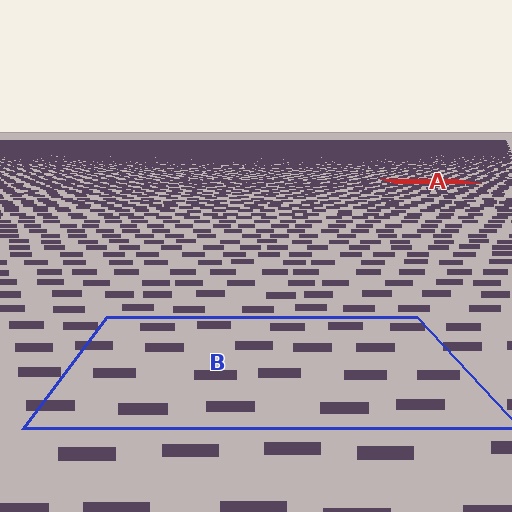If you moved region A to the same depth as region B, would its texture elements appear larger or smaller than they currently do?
They would appear larger. At a closer depth, the same texture elements are projected at a bigger on-screen size.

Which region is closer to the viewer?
Region B is closer. The texture elements there are larger and more spread out.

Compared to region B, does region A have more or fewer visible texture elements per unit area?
Region A has more texture elements per unit area — they are packed more densely because it is farther away.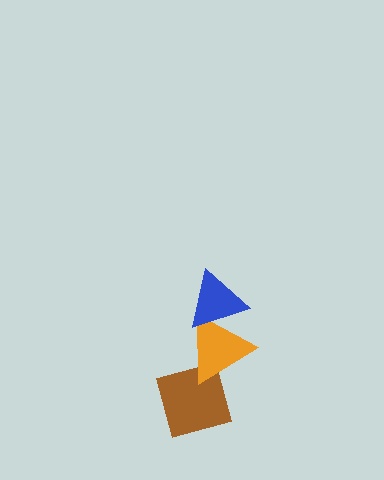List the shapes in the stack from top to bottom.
From top to bottom: the blue triangle, the orange triangle, the brown diamond.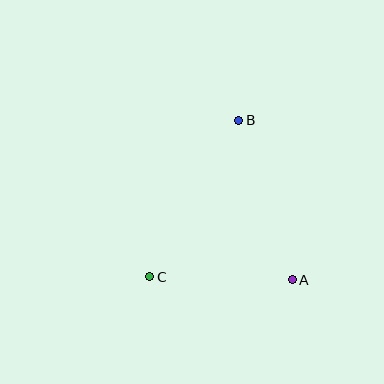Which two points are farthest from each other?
Points B and C are farthest from each other.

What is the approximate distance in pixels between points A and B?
The distance between A and B is approximately 168 pixels.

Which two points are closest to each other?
Points A and C are closest to each other.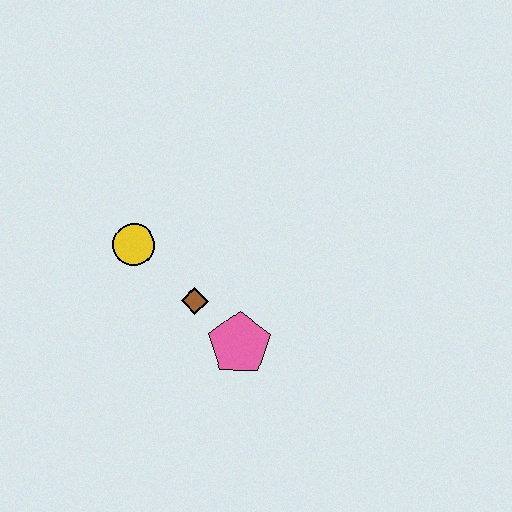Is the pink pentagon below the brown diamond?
Yes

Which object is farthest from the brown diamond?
The yellow circle is farthest from the brown diamond.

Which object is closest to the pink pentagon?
The brown diamond is closest to the pink pentagon.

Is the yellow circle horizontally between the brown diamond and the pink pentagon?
No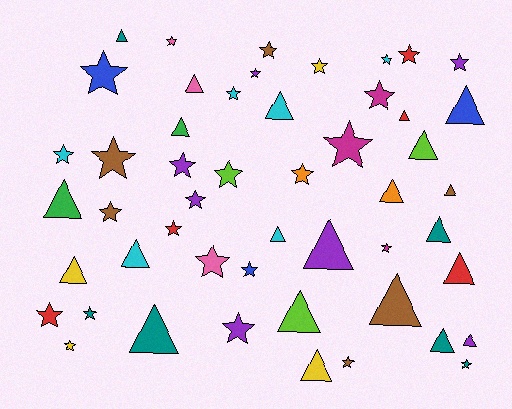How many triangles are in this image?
There are 22 triangles.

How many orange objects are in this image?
There are 2 orange objects.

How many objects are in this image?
There are 50 objects.